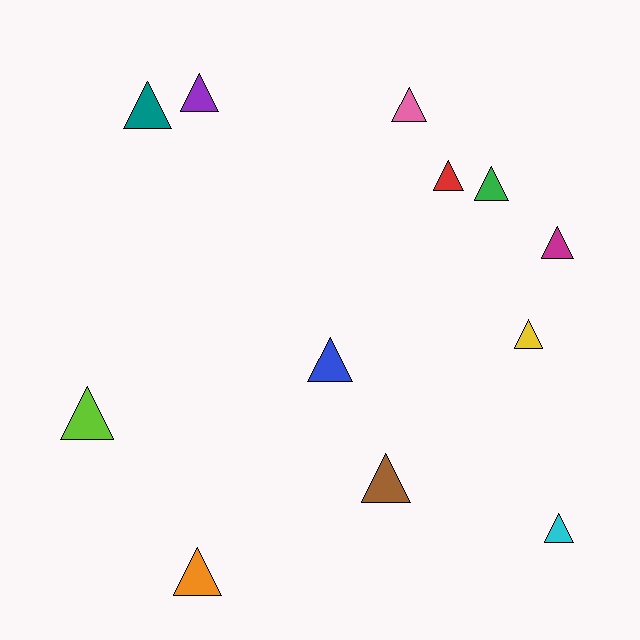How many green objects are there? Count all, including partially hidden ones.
There is 1 green object.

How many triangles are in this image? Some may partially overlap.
There are 12 triangles.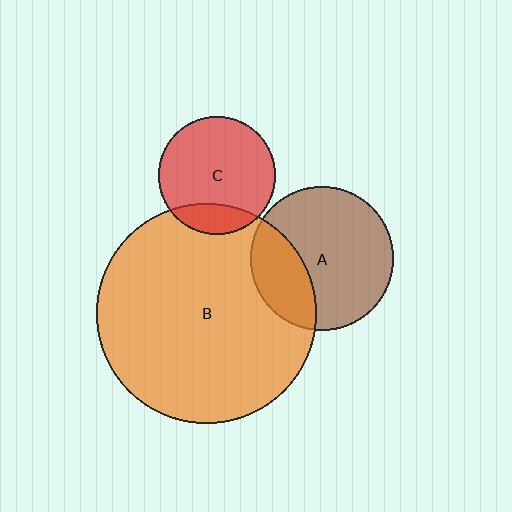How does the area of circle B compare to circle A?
Approximately 2.4 times.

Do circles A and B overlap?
Yes.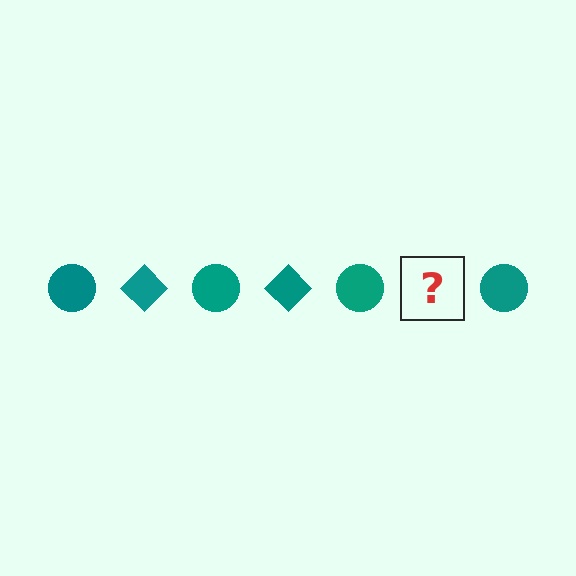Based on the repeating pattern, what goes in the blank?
The blank should be a teal diamond.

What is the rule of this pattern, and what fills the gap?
The rule is that the pattern cycles through circle, diamond shapes in teal. The gap should be filled with a teal diamond.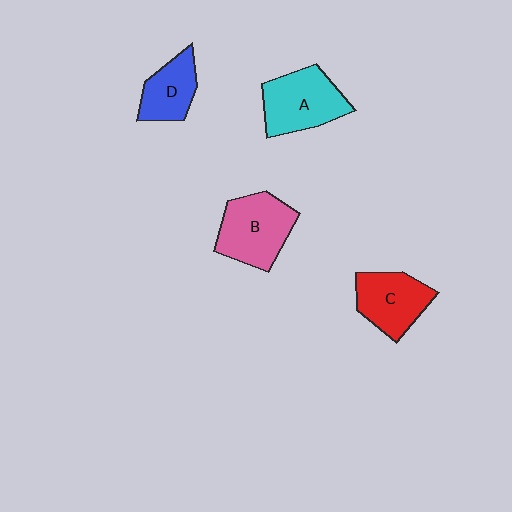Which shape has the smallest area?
Shape D (blue).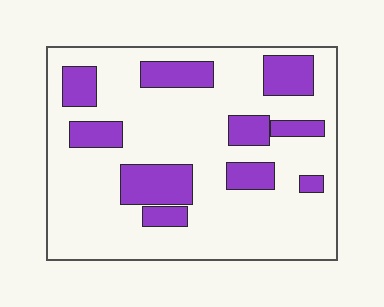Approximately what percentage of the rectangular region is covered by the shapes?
Approximately 25%.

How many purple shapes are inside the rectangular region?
10.